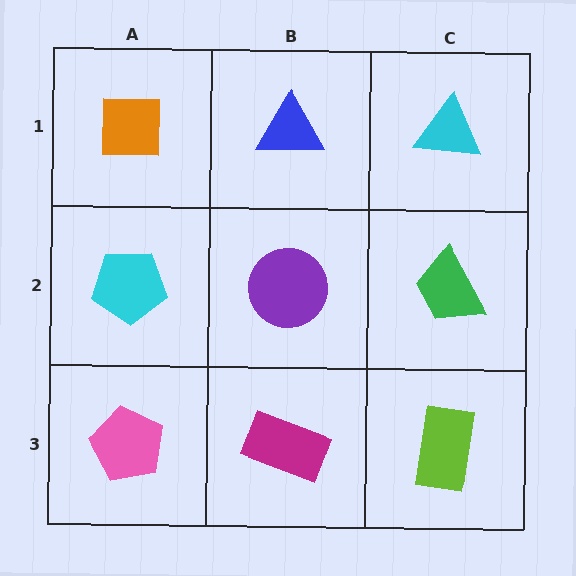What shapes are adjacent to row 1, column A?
A cyan pentagon (row 2, column A), a blue triangle (row 1, column B).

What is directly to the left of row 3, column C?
A magenta rectangle.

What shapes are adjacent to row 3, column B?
A purple circle (row 2, column B), a pink pentagon (row 3, column A), a lime rectangle (row 3, column C).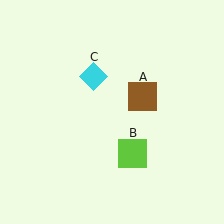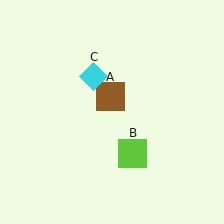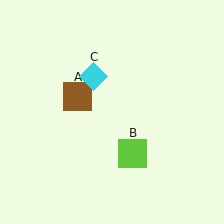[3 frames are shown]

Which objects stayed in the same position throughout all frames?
Lime square (object B) and cyan diamond (object C) remained stationary.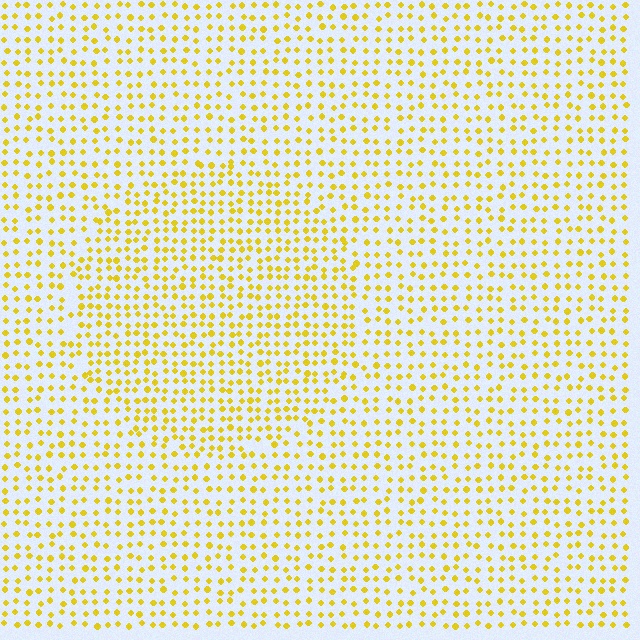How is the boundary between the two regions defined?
The boundary is defined by a change in element density (approximately 1.4x ratio). All elements are the same color, size, and shape.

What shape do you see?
I see a circle.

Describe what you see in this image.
The image contains small yellow elements arranged at two different densities. A circle-shaped region is visible where the elements are more densely packed than the surrounding area.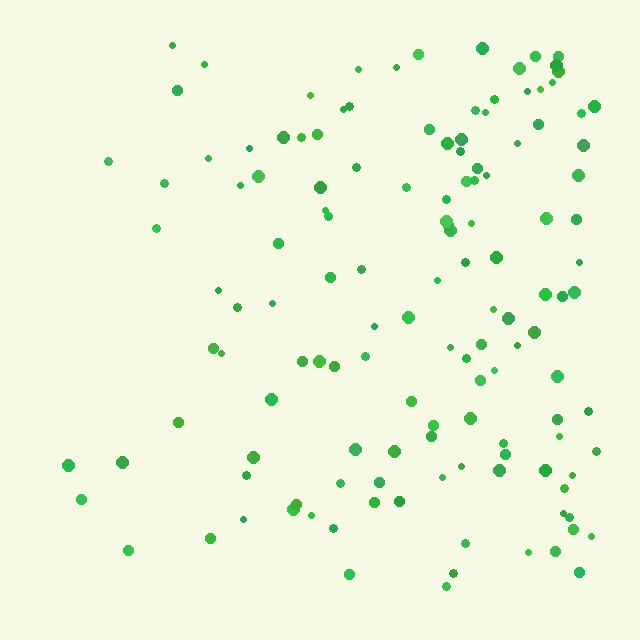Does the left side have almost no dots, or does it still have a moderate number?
Still a moderate number, just noticeably fewer than the right.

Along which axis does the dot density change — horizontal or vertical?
Horizontal.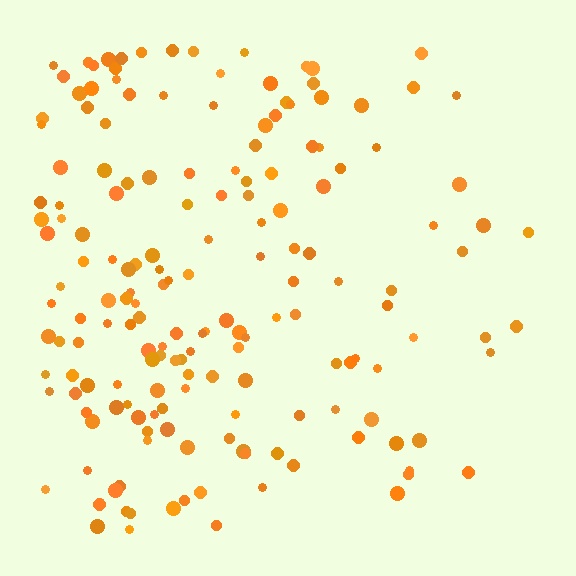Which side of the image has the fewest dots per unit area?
The right.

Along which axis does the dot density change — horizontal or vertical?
Horizontal.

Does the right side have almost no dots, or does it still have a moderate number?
Still a moderate number, just noticeably fewer than the left.